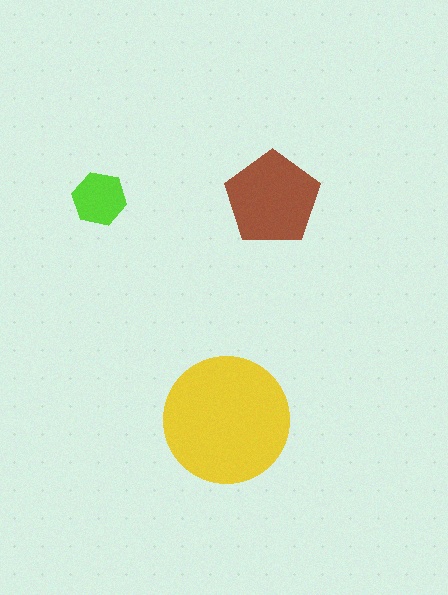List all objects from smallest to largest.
The lime hexagon, the brown pentagon, the yellow circle.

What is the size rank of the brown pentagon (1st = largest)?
2nd.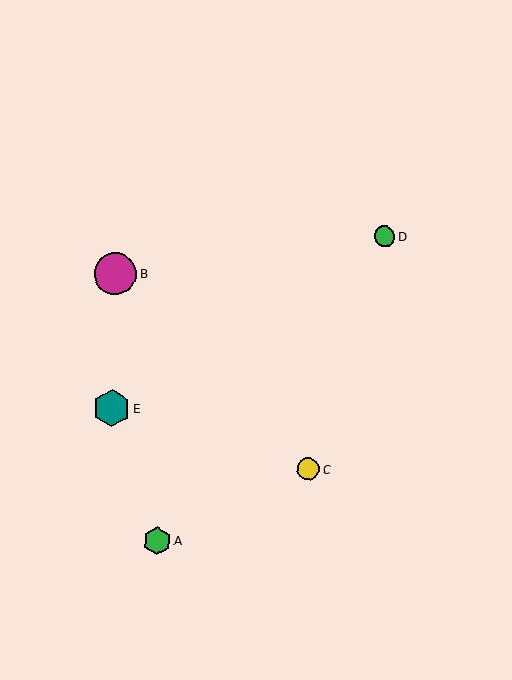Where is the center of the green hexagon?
The center of the green hexagon is at (157, 541).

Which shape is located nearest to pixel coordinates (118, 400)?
The teal hexagon (labeled E) at (112, 408) is nearest to that location.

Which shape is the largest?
The magenta circle (labeled B) is the largest.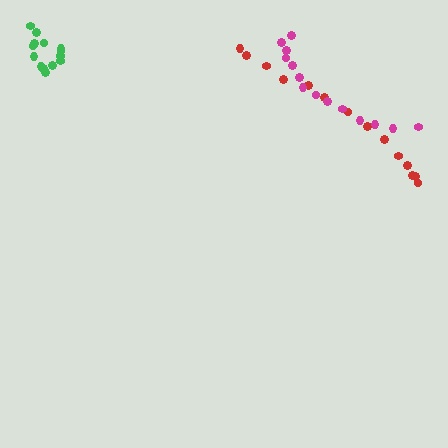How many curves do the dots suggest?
There are 3 distinct paths.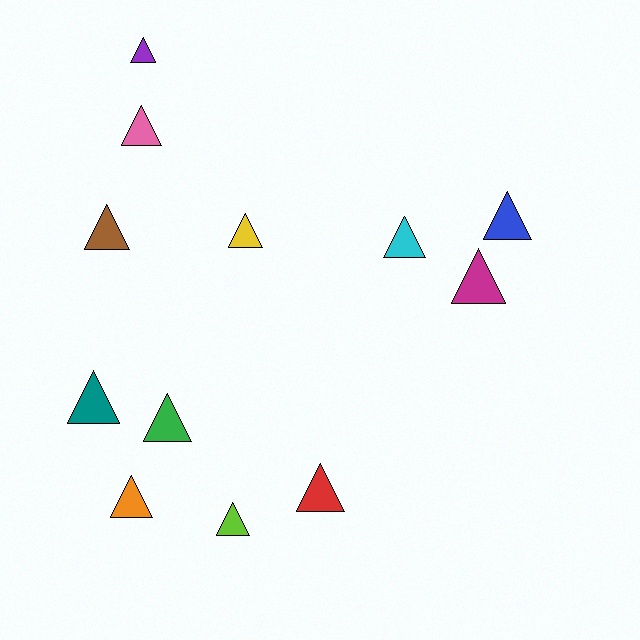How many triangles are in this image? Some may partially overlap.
There are 12 triangles.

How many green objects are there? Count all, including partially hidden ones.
There is 1 green object.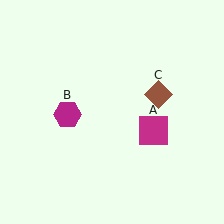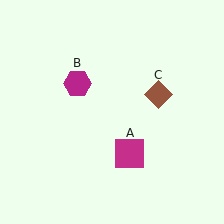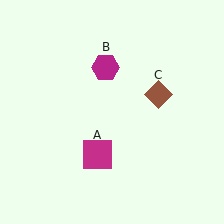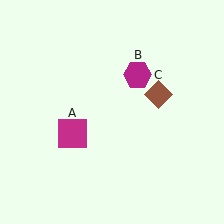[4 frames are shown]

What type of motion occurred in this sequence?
The magenta square (object A), magenta hexagon (object B) rotated clockwise around the center of the scene.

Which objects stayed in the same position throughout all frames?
Brown diamond (object C) remained stationary.